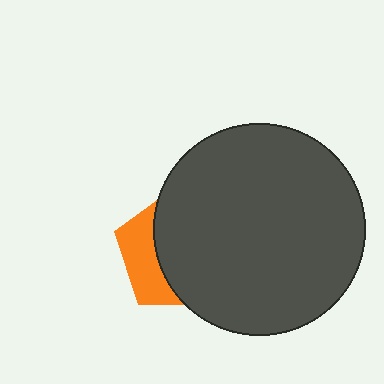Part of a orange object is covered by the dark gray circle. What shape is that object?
It is a pentagon.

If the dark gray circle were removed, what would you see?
You would see the complete orange pentagon.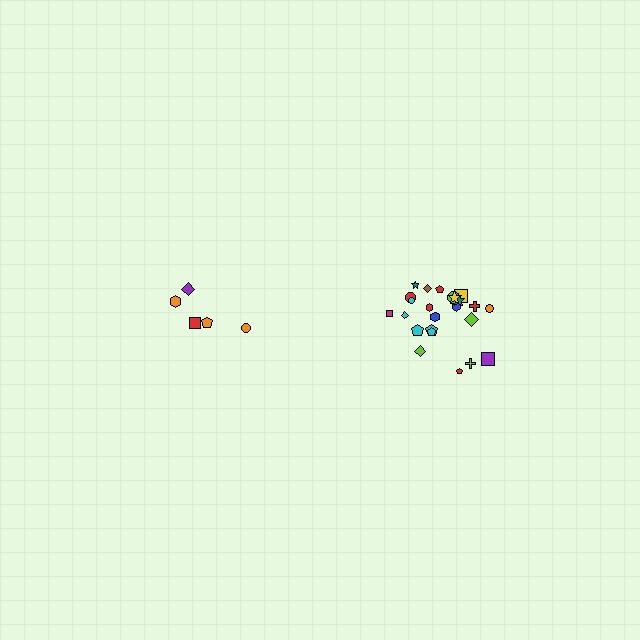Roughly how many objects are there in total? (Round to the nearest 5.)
Roughly 30 objects in total.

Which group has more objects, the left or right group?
The right group.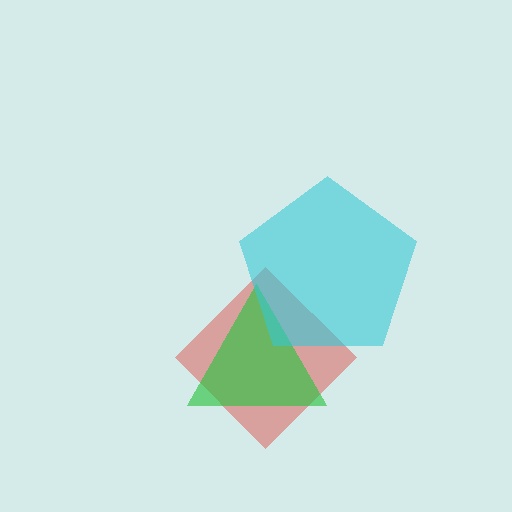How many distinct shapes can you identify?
There are 3 distinct shapes: a red diamond, a green triangle, a cyan pentagon.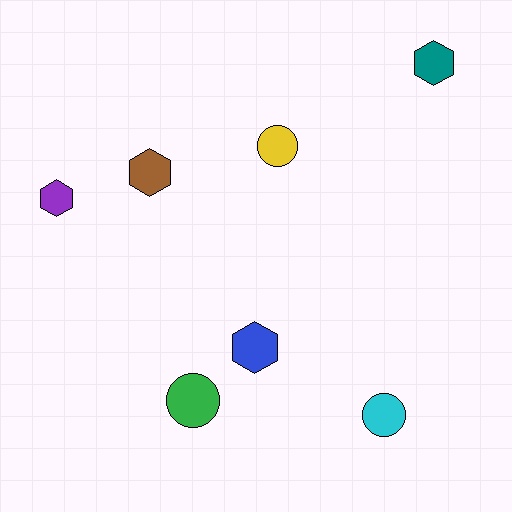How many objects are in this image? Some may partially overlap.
There are 7 objects.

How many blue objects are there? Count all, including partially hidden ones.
There is 1 blue object.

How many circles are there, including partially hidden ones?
There are 3 circles.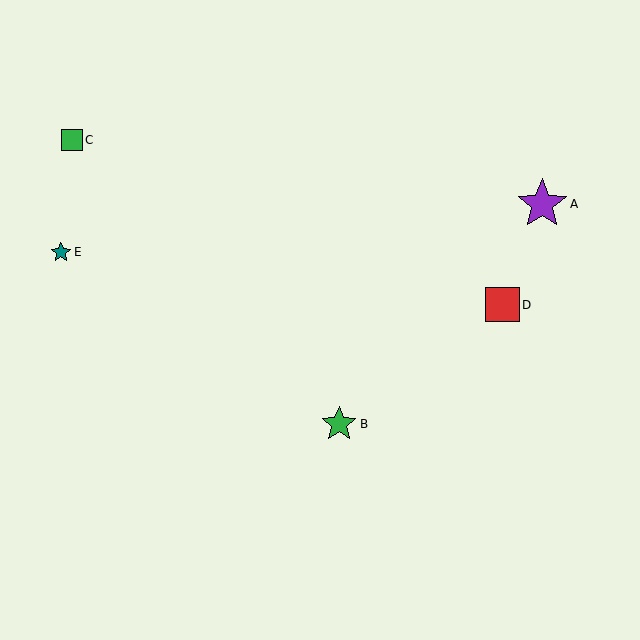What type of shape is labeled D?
Shape D is a red square.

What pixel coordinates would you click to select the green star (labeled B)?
Click at (339, 424) to select the green star B.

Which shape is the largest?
The purple star (labeled A) is the largest.